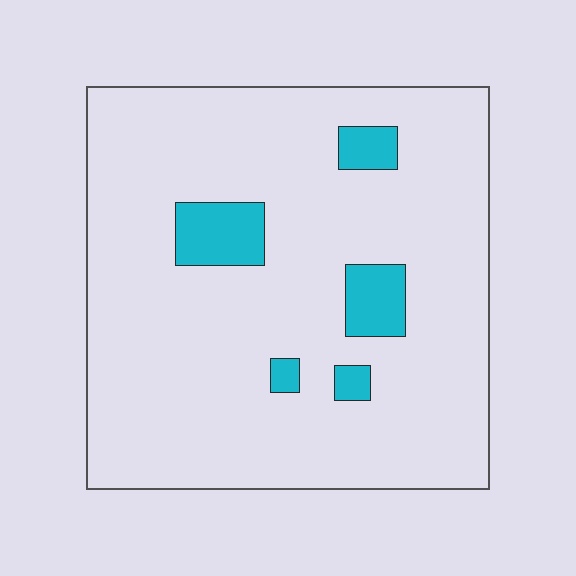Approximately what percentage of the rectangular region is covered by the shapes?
Approximately 10%.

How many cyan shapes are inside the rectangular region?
5.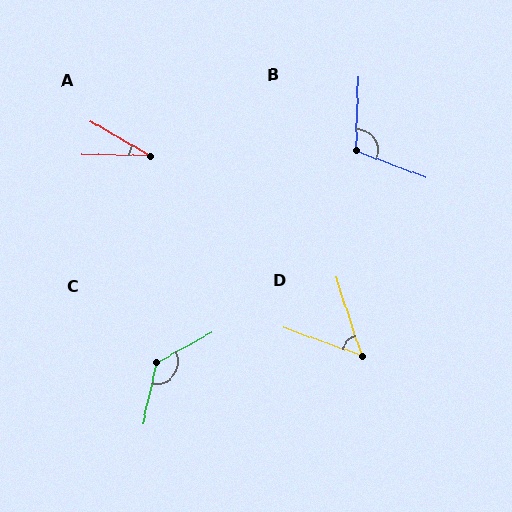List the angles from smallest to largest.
A (29°), D (52°), B (109°), C (131°).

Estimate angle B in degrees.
Approximately 109 degrees.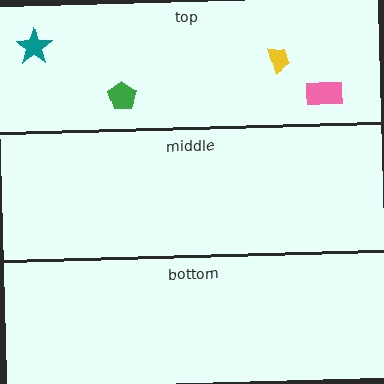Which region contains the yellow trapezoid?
The top region.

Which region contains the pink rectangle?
The top region.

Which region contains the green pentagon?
The top region.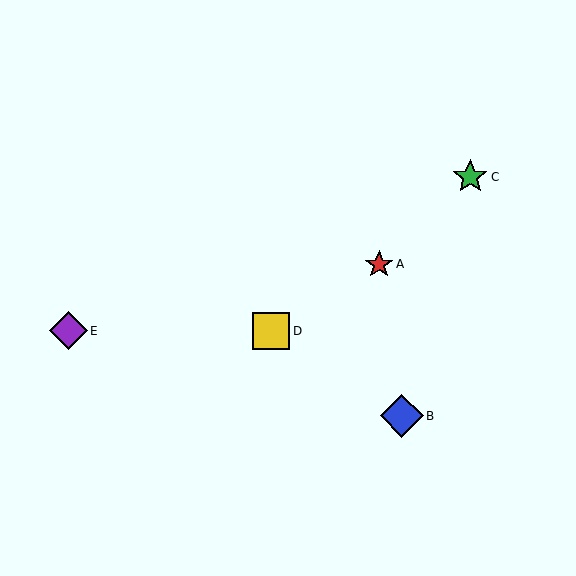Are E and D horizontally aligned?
Yes, both are at y≈331.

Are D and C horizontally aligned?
No, D is at y≈331 and C is at y≈177.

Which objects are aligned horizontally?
Objects D, E are aligned horizontally.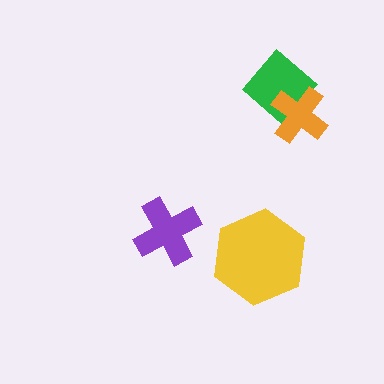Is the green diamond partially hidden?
Yes, it is partially covered by another shape.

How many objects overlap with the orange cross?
1 object overlaps with the orange cross.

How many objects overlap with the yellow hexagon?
0 objects overlap with the yellow hexagon.